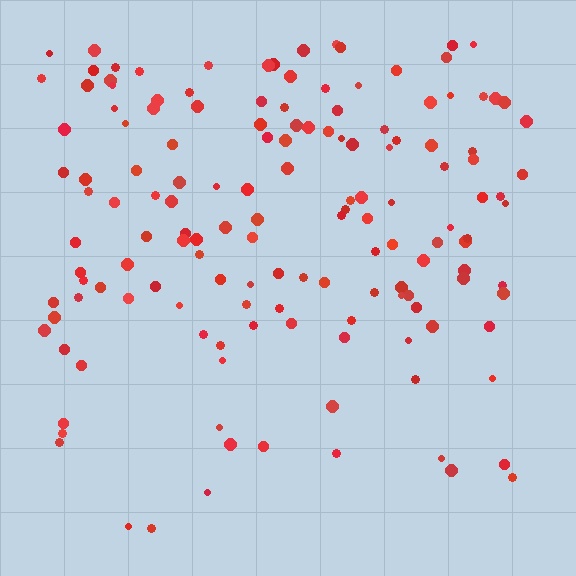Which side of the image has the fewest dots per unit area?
The bottom.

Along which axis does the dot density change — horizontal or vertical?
Vertical.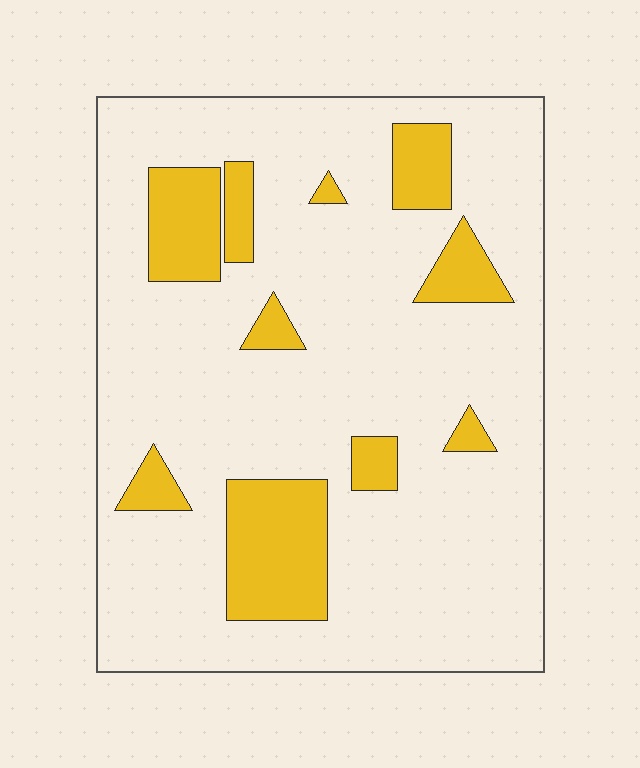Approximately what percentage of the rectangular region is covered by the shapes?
Approximately 15%.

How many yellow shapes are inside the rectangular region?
10.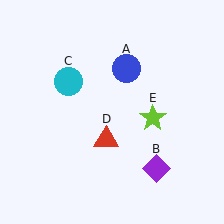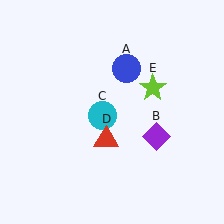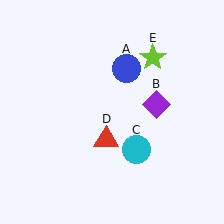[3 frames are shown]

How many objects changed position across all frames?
3 objects changed position: purple diamond (object B), cyan circle (object C), lime star (object E).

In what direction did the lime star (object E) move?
The lime star (object E) moved up.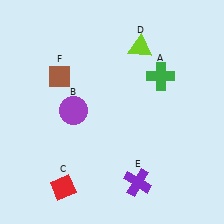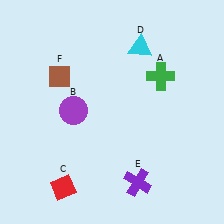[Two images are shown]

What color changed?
The triangle (D) changed from lime in Image 1 to cyan in Image 2.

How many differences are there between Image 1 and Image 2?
There is 1 difference between the two images.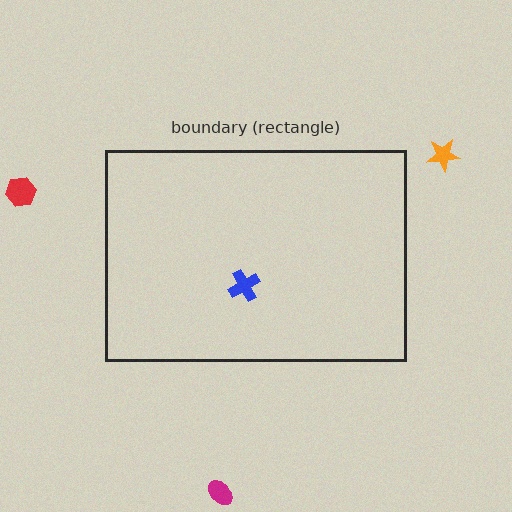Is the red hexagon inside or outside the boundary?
Outside.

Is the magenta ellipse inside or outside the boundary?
Outside.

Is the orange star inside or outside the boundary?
Outside.